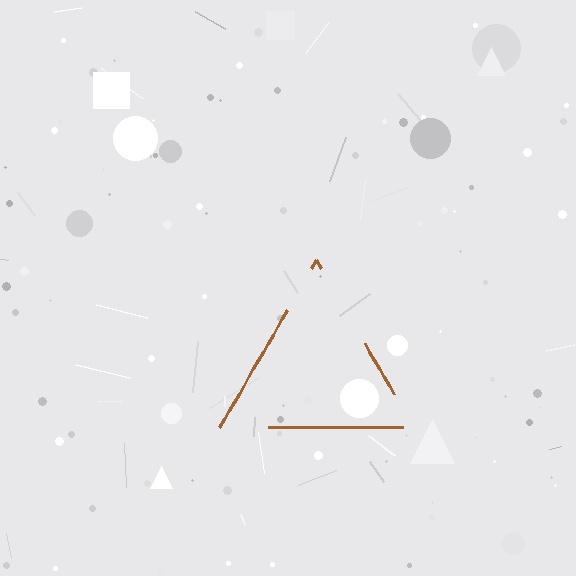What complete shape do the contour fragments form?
The contour fragments form a triangle.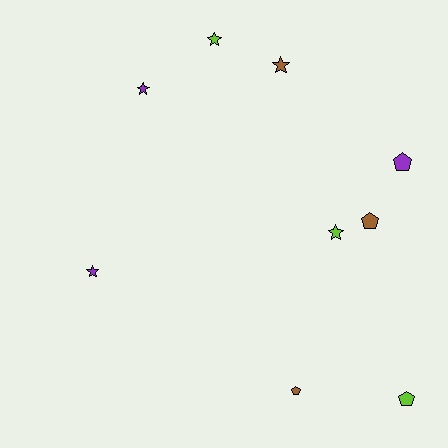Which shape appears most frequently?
Star, with 5 objects.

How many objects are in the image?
There are 9 objects.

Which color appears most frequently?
Brown, with 3 objects.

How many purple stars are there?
There are 2 purple stars.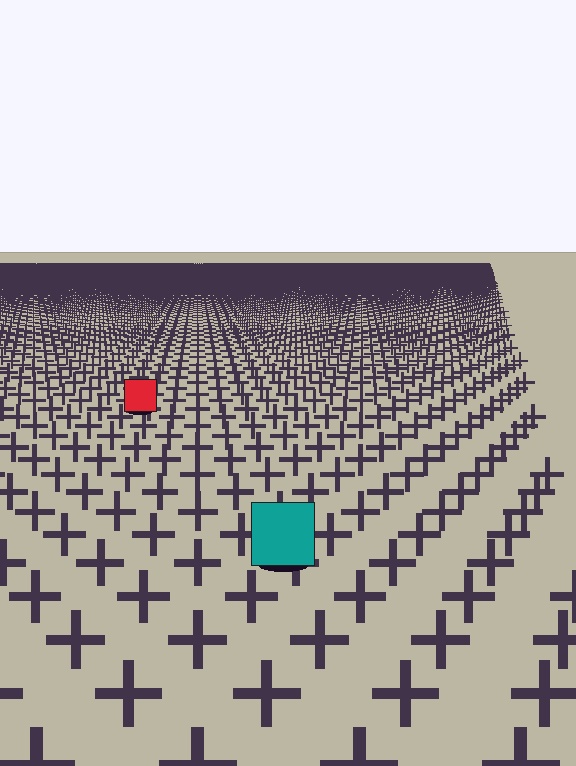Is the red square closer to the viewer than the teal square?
No. The teal square is closer — you can tell from the texture gradient: the ground texture is coarser near it.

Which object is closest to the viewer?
The teal square is closest. The texture marks near it are larger and more spread out.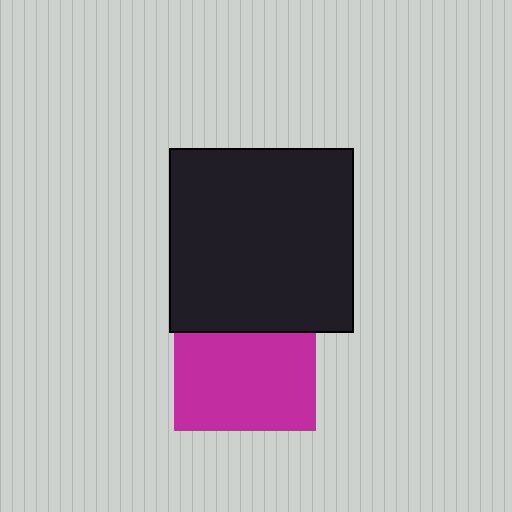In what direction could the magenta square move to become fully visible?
The magenta square could move down. That would shift it out from behind the black square entirely.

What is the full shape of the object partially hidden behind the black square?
The partially hidden object is a magenta square.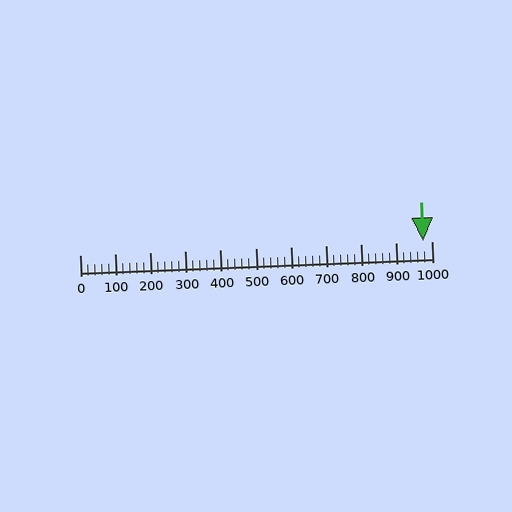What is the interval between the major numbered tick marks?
The major tick marks are spaced 100 units apart.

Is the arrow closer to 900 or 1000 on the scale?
The arrow is closer to 1000.